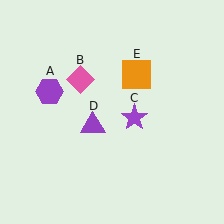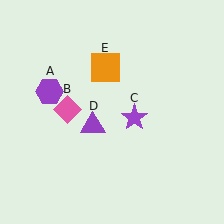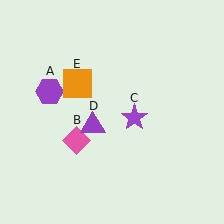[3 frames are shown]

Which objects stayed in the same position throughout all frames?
Purple hexagon (object A) and purple star (object C) and purple triangle (object D) remained stationary.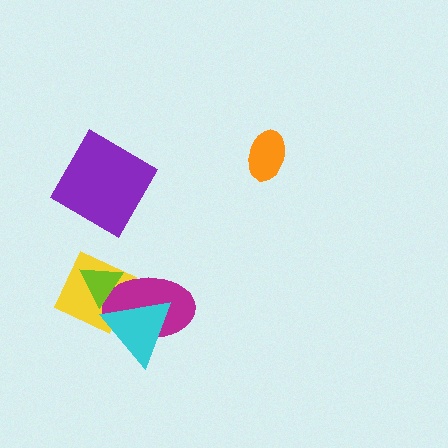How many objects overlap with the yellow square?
3 objects overlap with the yellow square.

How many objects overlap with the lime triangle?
3 objects overlap with the lime triangle.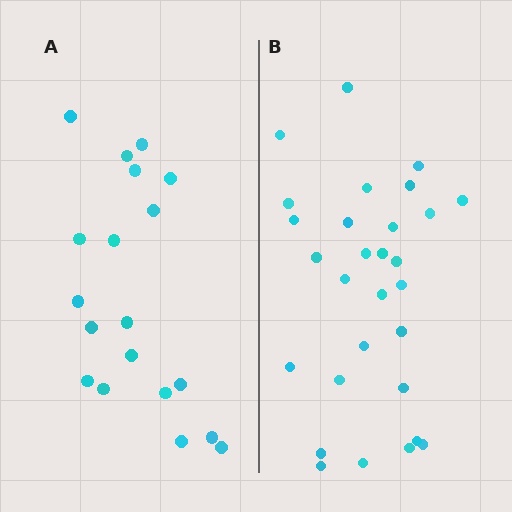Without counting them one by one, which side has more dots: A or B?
Region B (the right region) has more dots.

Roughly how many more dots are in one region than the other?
Region B has roughly 10 or so more dots than region A.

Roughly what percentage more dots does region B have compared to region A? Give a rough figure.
About 55% more.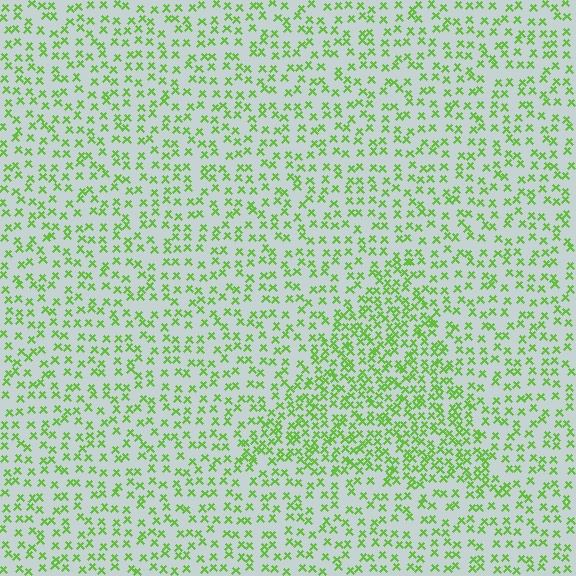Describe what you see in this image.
The image contains small lime elements arranged at two different densities. A triangle-shaped region is visible where the elements are more densely packed than the surrounding area.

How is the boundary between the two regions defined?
The boundary is defined by a change in element density (approximately 1.9x ratio). All elements are the same color, size, and shape.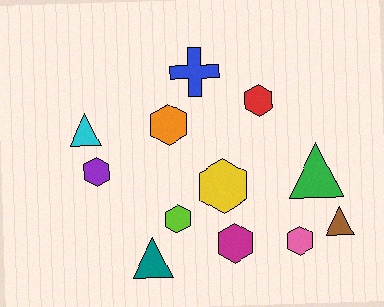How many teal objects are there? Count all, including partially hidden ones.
There is 1 teal object.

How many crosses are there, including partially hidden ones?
There is 1 cross.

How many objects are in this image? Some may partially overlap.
There are 12 objects.